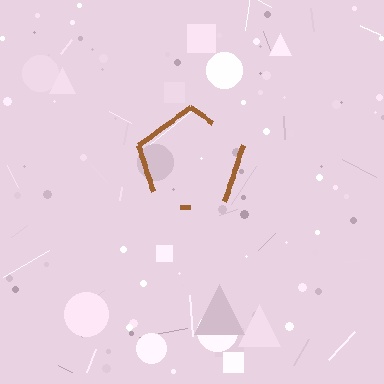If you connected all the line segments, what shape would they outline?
They would outline a pentagon.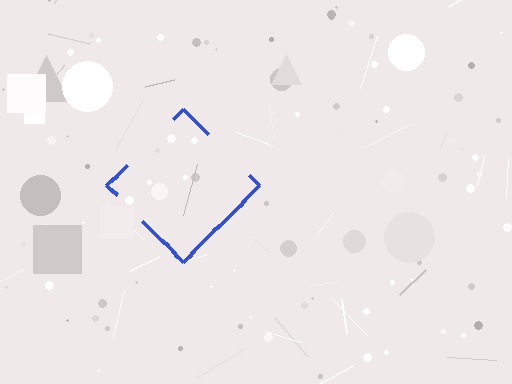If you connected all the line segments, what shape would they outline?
They would outline a diamond.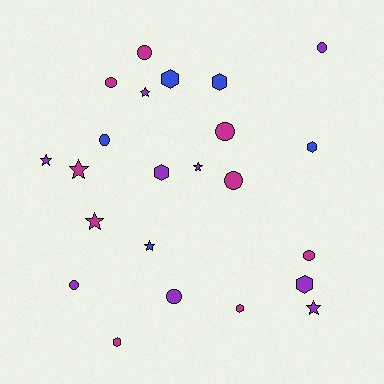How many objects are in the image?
There are 23 objects.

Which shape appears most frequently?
Circle, with 9 objects.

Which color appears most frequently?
Magenta, with 9 objects.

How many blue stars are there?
There is 1 blue star.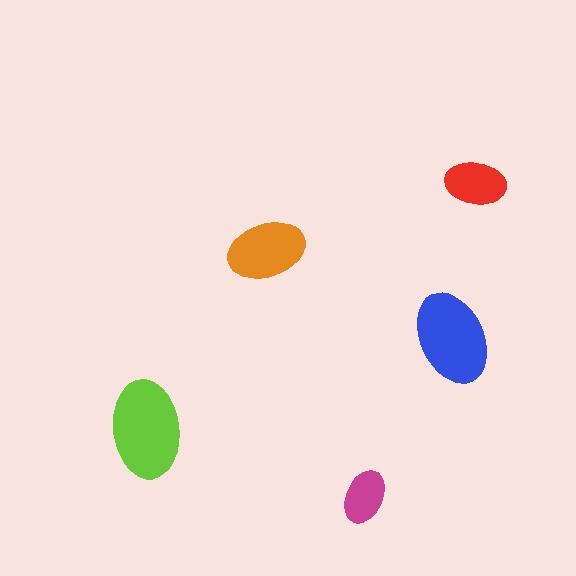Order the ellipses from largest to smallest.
the lime one, the blue one, the orange one, the red one, the magenta one.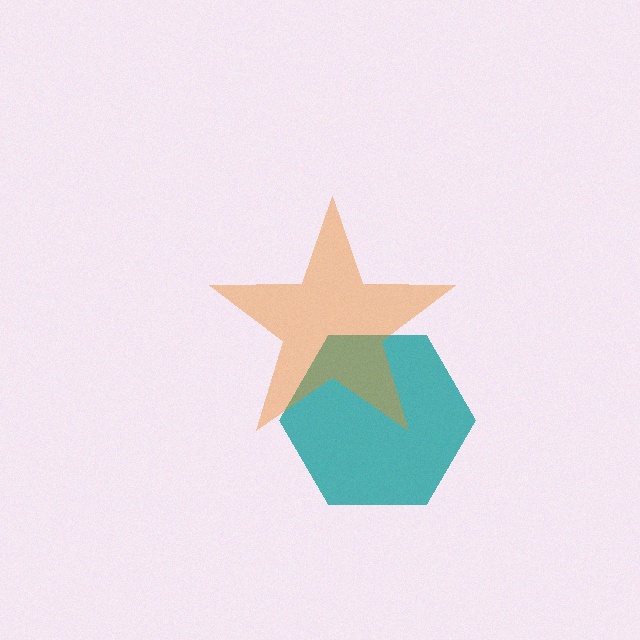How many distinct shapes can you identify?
There are 2 distinct shapes: a teal hexagon, an orange star.